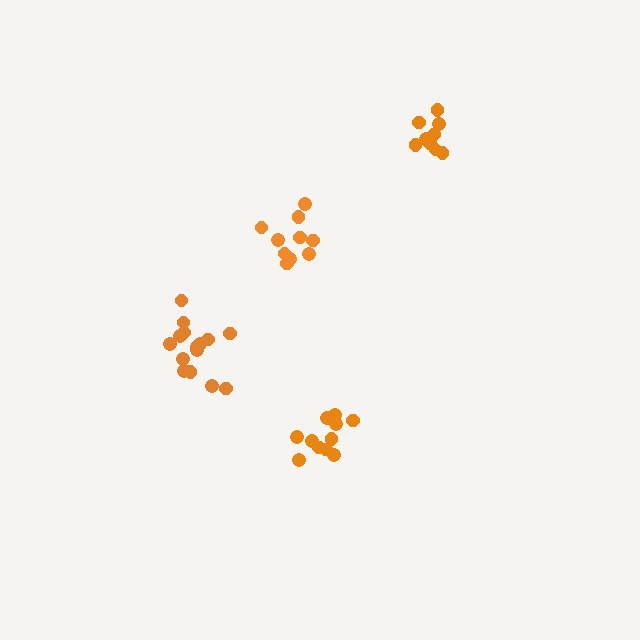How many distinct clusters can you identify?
There are 4 distinct clusters.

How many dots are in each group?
Group 1: 9 dots, Group 2: 11 dots, Group 3: 10 dots, Group 4: 15 dots (45 total).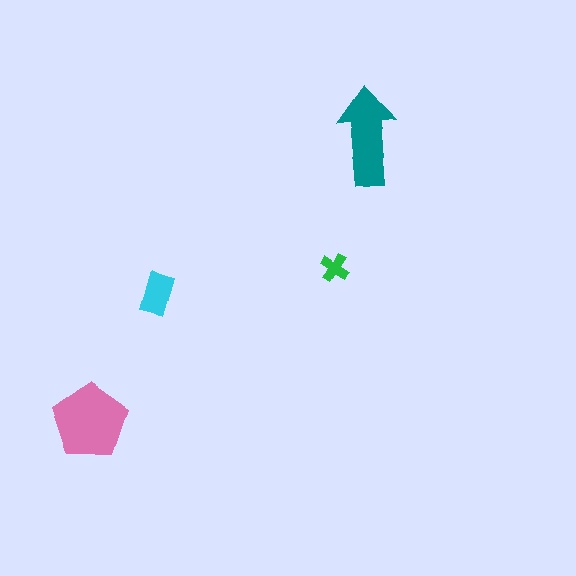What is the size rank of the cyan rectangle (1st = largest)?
3rd.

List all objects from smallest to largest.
The green cross, the cyan rectangle, the teal arrow, the pink pentagon.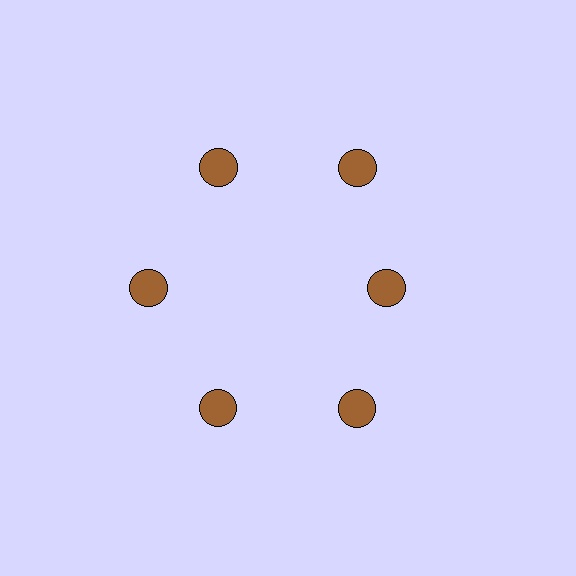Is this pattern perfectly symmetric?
No. The 6 brown circles are arranged in a ring, but one element near the 3 o'clock position is pulled inward toward the center, breaking the 6-fold rotational symmetry.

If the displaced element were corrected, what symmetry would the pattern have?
It would have 6-fold rotational symmetry — the pattern would map onto itself every 60 degrees.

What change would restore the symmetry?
The symmetry would be restored by moving it outward, back onto the ring so that all 6 circles sit at equal angles and equal distance from the center.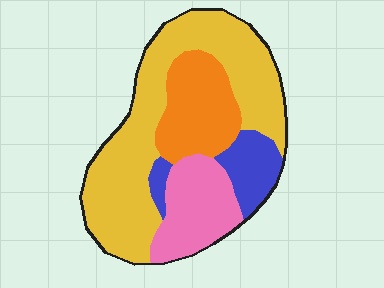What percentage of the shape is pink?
Pink covers about 20% of the shape.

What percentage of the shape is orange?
Orange takes up about one fifth (1/5) of the shape.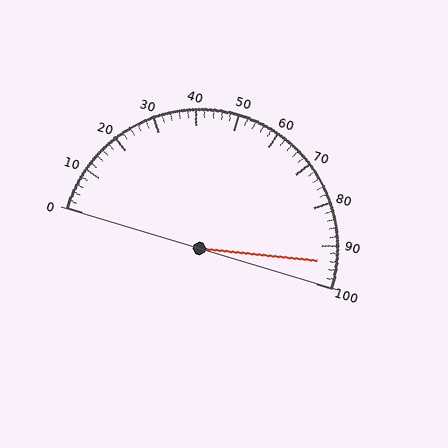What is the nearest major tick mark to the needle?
The nearest major tick mark is 90.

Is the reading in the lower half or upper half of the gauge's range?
The reading is in the upper half of the range (0 to 100).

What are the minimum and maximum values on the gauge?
The gauge ranges from 0 to 100.